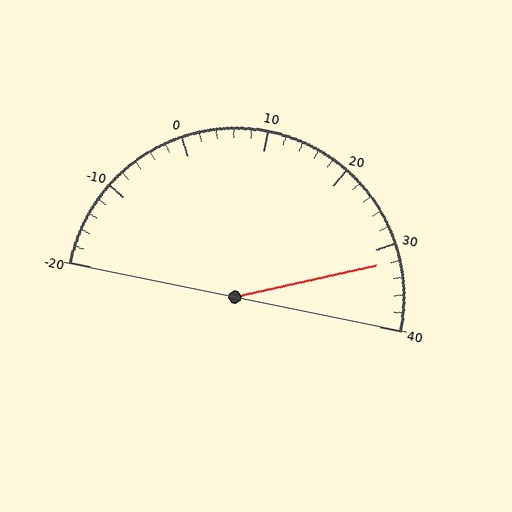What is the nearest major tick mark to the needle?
The nearest major tick mark is 30.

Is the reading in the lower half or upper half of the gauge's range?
The reading is in the upper half of the range (-20 to 40).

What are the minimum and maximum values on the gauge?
The gauge ranges from -20 to 40.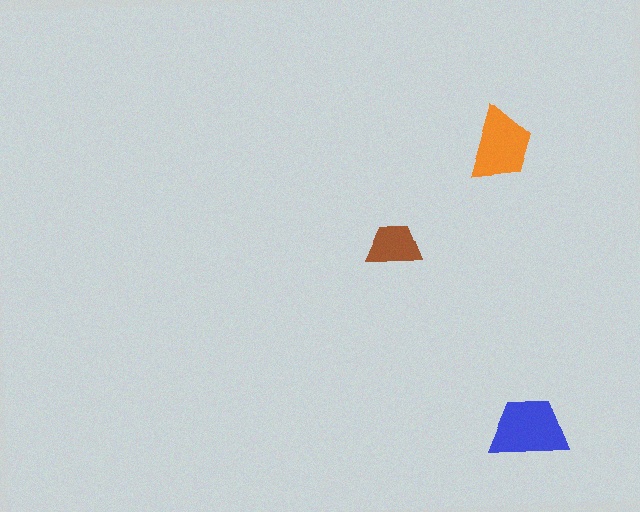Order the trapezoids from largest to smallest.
the blue one, the orange one, the brown one.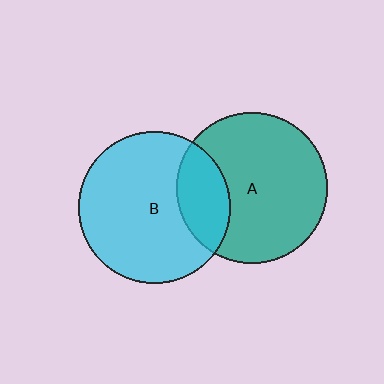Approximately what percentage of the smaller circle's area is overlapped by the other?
Approximately 25%.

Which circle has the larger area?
Circle B (cyan).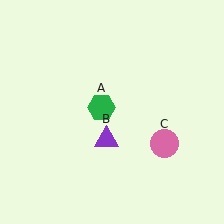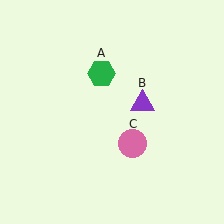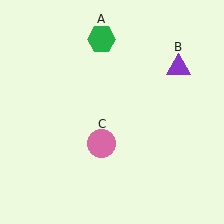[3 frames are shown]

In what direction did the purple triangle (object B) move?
The purple triangle (object B) moved up and to the right.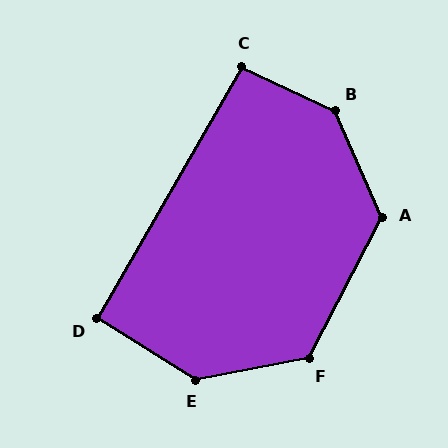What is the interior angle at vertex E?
Approximately 137 degrees (obtuse).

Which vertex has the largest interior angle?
B, at approximately 139 degrees.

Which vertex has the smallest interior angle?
D, at approximately 92 degrees.